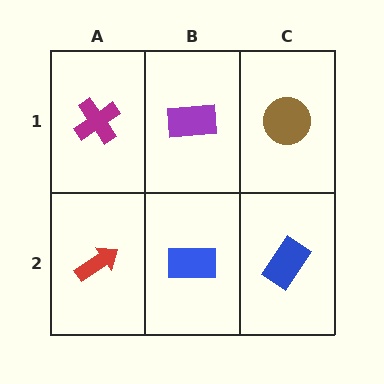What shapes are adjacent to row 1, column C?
A blue rectangle (row 2, column C), a purple rectangle (row 1, column B).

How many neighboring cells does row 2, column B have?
3.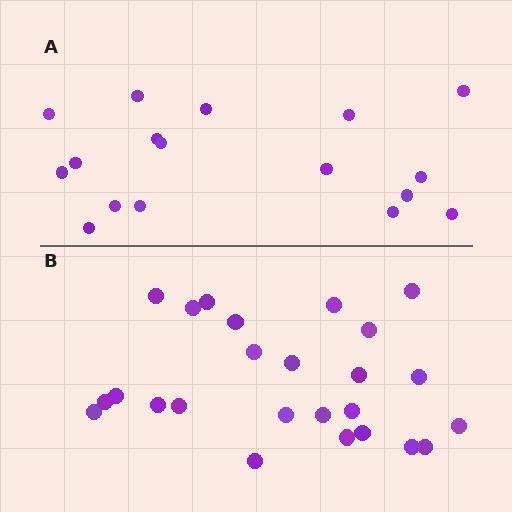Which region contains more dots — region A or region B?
Region B (the bottom region) has more dots.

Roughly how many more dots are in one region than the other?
Region B has roughly 8 or so more dots than region A.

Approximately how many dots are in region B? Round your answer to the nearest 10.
About 20 dots. (The exact count is 25, which rounds to 20.)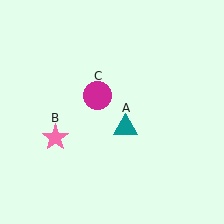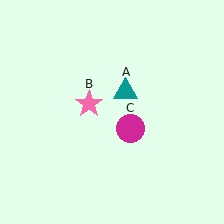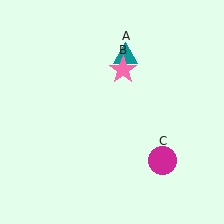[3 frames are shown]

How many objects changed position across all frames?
3 objects changed position: teal triangle (object A), pink star (object B), magenta circle (object C).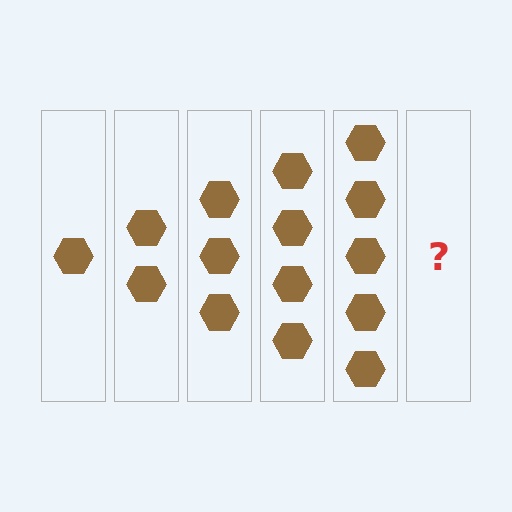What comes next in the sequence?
The next element should be 6 hexagons.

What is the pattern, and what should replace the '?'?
The pattern is that each step adds one more hexagon. The '?' should be 6 hexagons.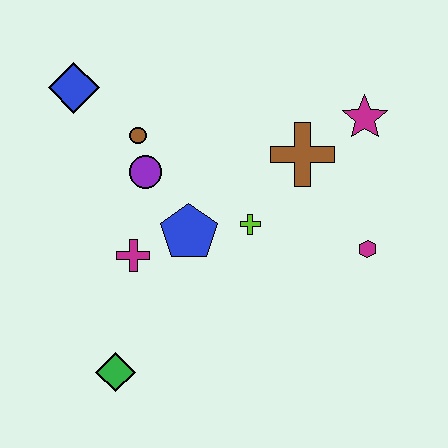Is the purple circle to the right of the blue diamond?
Yes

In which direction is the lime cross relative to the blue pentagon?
The lime cross is to the right of the blue pentagon.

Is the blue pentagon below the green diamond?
No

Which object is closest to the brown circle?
The purple circle is closest to the brown circle.